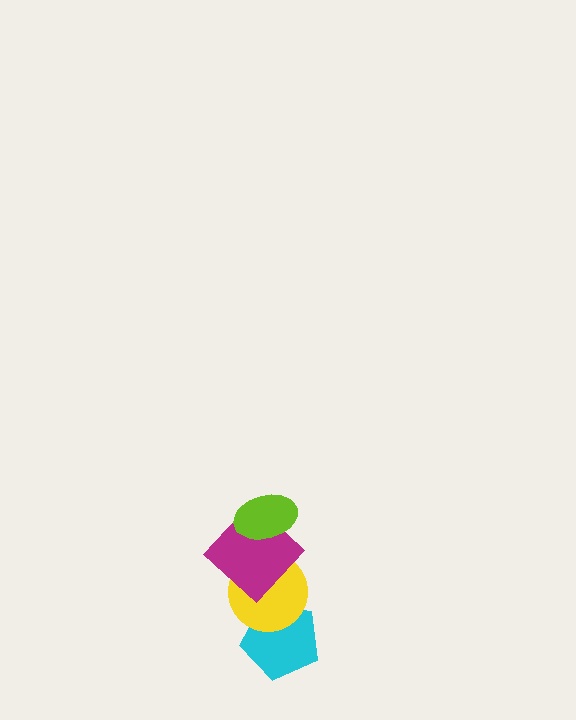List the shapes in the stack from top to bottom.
From top to bottom: the lime ellipse, the magenta diamond, the yellow circle, the cyan pentagon.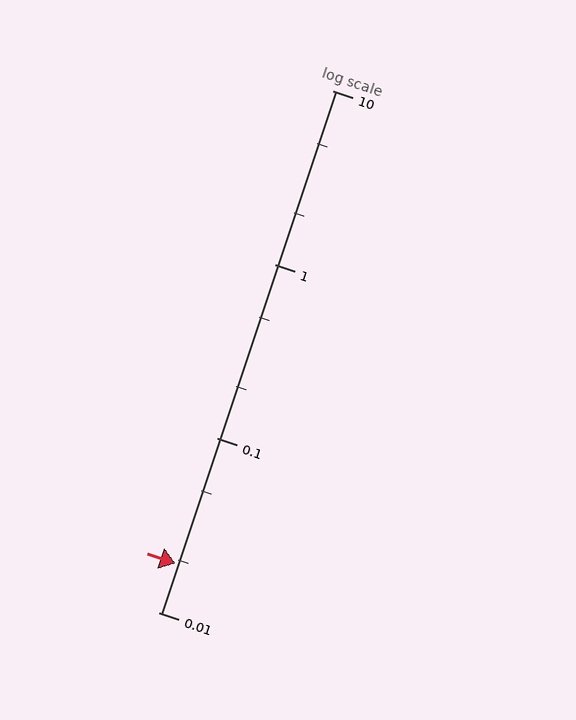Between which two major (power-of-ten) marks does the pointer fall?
The pointer is between 0.01 and 0.1.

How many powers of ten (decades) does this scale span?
The scale spans 3 decades, from 0.01 to 10.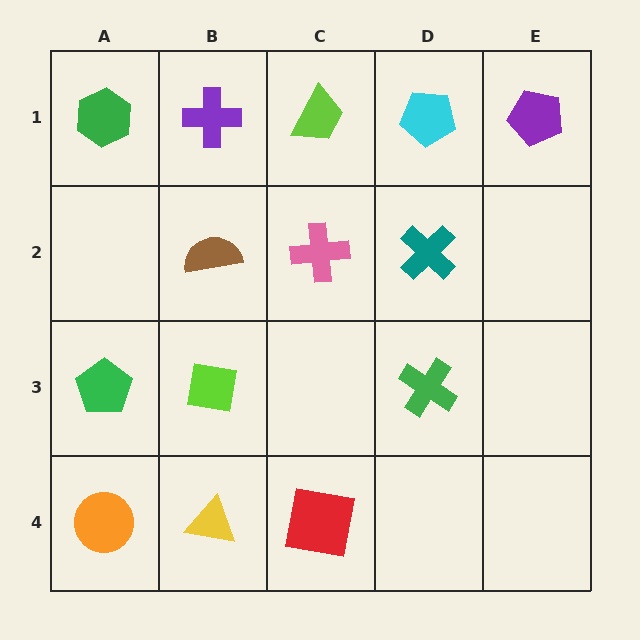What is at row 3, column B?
A lime square.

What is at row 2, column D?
A teal cross.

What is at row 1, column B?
A purple cross.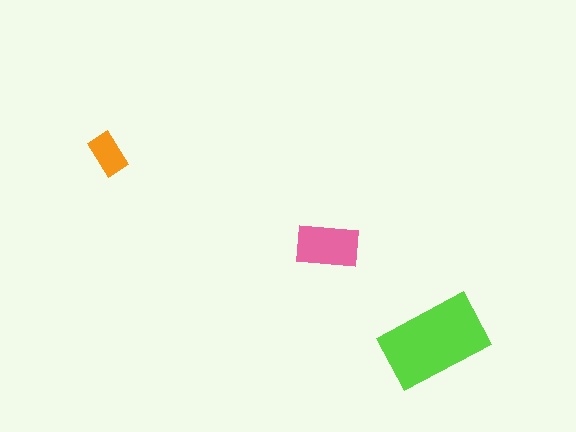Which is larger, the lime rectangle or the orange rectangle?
The lime one.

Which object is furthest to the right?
The lime rectangle is rightmost.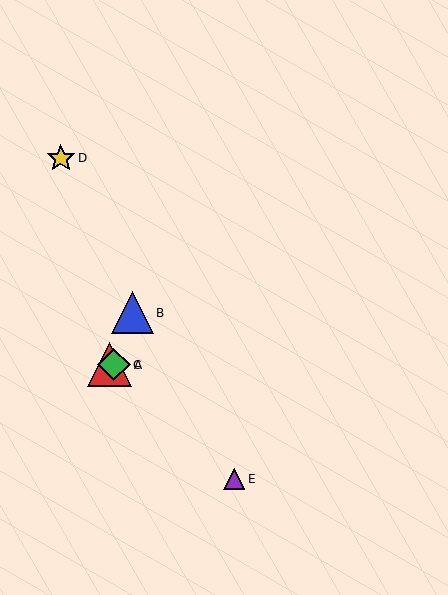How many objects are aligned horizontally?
2 objects (A, C) are aligned horizontally.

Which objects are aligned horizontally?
Objects A, C are aligned horizontally.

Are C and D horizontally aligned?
No, C is at y≈365 and D is at y≈158.